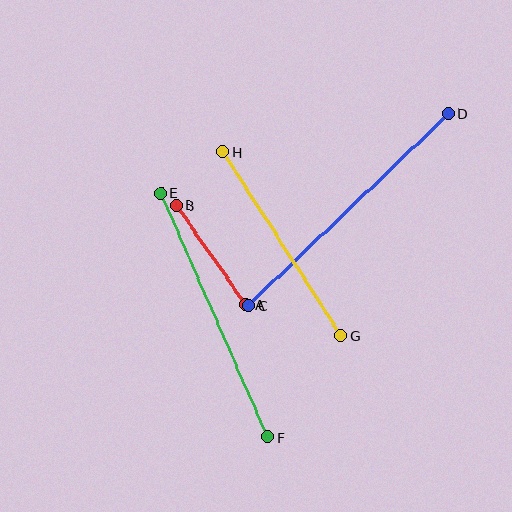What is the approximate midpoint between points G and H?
The midpoint is at approximately (282, 244) pixels.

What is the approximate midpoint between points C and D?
The midpoint is at approximately (348, 210) pixels.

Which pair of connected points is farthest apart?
Points C and D are farthest apart.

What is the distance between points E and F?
The distance is approximately 266 pixels.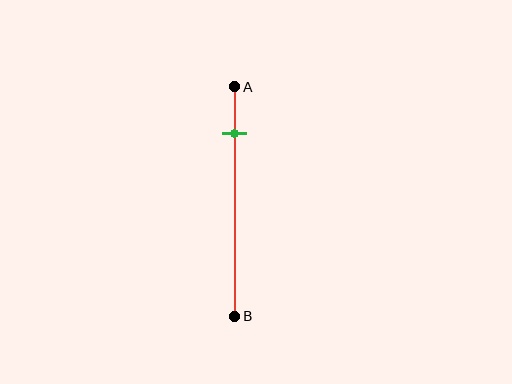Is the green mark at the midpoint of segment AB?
No, the mark is at about 20% from A, not at the 50% midpoint.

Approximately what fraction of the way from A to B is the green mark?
The green mark is approximately 20% of the way from A to B.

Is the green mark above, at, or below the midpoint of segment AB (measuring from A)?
The green mark is above the midpoint of segment AB.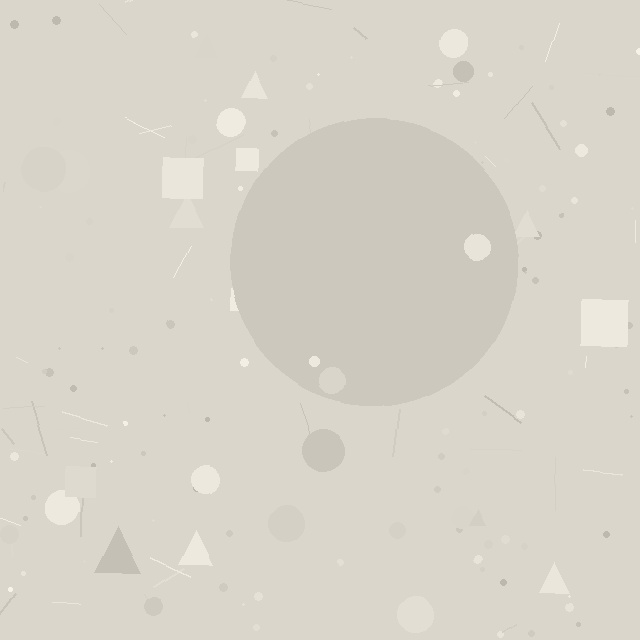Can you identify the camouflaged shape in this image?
The camouflaged shape is a circle.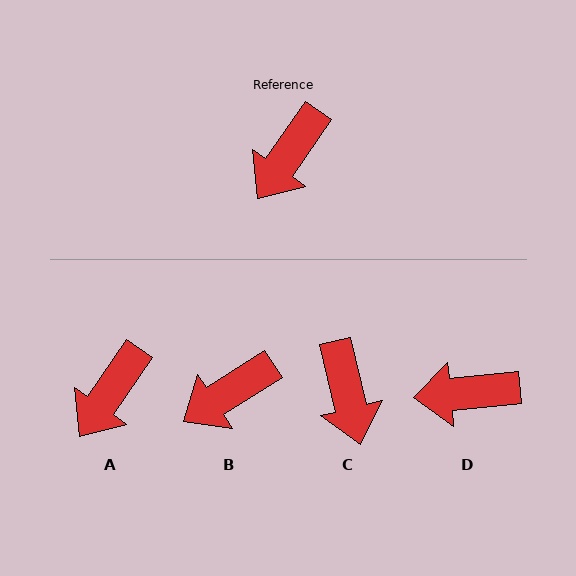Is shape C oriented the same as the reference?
No, it is off by about 48 degrees.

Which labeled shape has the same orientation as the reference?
A.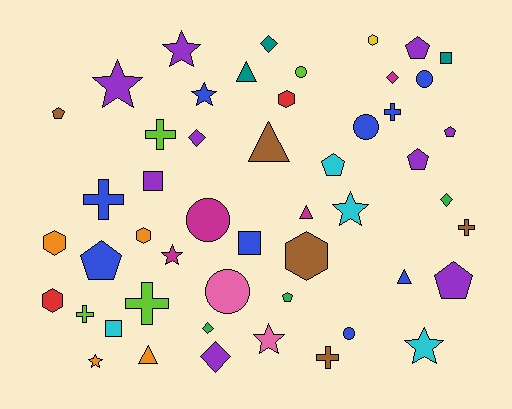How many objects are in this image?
There are 50 objects.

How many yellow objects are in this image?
There is 1 yellow object.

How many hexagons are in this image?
There are 6 hexagons.